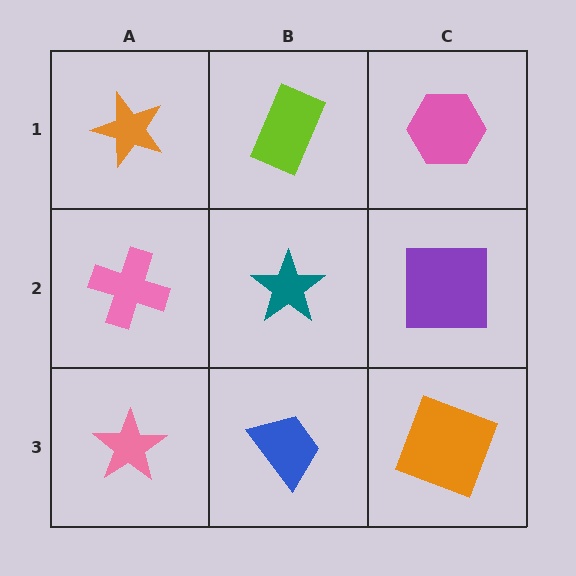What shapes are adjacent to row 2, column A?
An orange star (row 1, column A), a pink star (row 3, column A), a teal star (row 2, column B).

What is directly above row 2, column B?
A lime rectangle.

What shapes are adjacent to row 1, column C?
A purple square (row 2, column C), a lime rectangle (row 1, column B).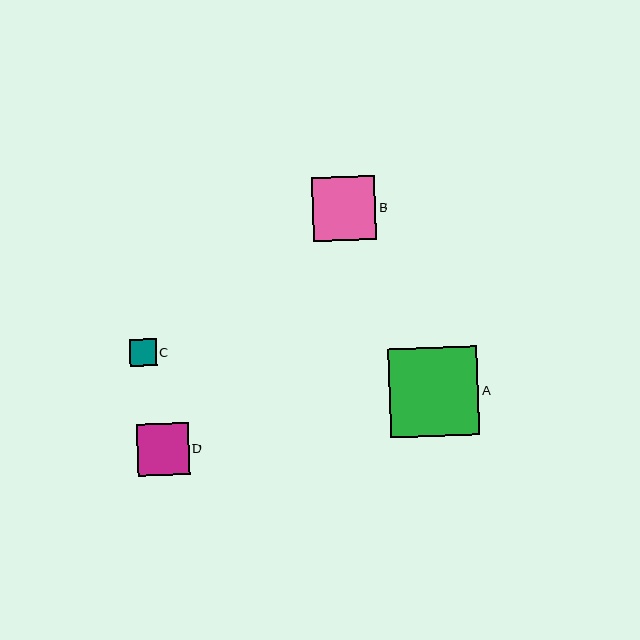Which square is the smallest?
Square C is the smallest with a size of approximately 26 pixels.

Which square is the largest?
Square A is the largest with a size of approximately 89 pixels.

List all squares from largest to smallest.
From largest to smallest: A, B, D, C.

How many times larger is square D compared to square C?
Square D is approximately 2.0 times the size of square C.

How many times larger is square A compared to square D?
Square A is approximately 1.7 times the size of square D.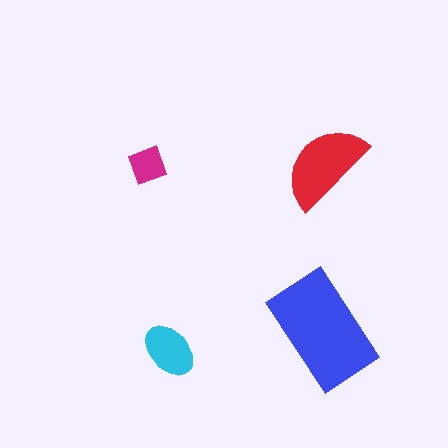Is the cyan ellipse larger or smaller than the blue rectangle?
Smaller.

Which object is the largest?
The blue rectangle.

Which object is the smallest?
The magenta square.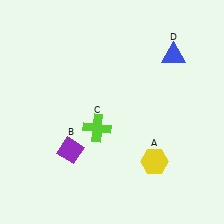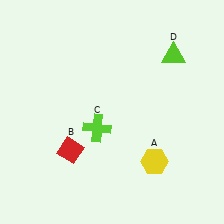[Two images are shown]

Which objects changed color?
B changed from purple to red. D changed from blue to lime.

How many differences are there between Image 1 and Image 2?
There are 2 differences between the two images.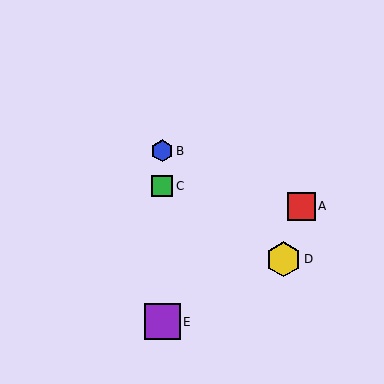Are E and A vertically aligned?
No, E is at x≈162 and A is at x≈301.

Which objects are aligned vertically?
Objects B, C, E are aligned vertically.